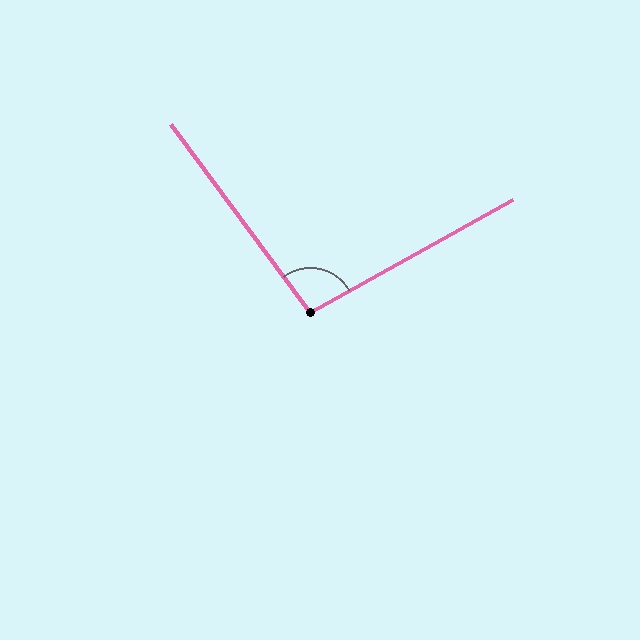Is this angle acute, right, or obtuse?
It is obtuse.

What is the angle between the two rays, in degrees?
Approximately 97 degrees.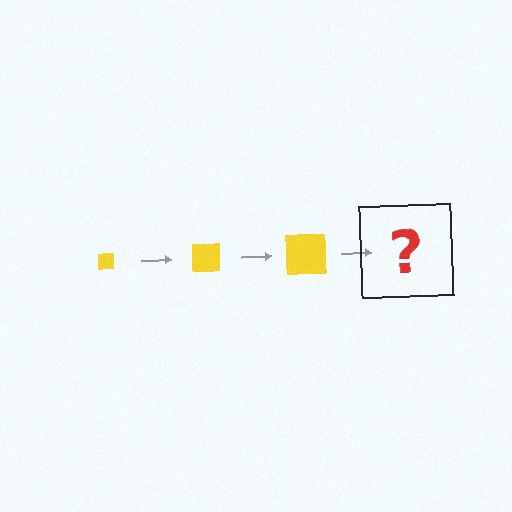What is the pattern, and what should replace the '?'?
The pattern is that the square gets progressively larger each step. The '?' should be a yellow square, larger than the previous one.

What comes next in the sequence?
The next element should be a yellow square, larger than the previous one.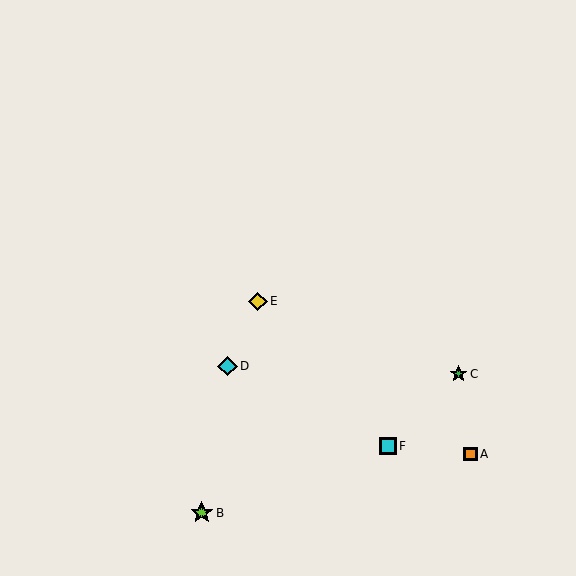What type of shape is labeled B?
Shape B is a lime star.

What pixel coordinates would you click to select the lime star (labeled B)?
Click at (202, 513) to select the lime star B.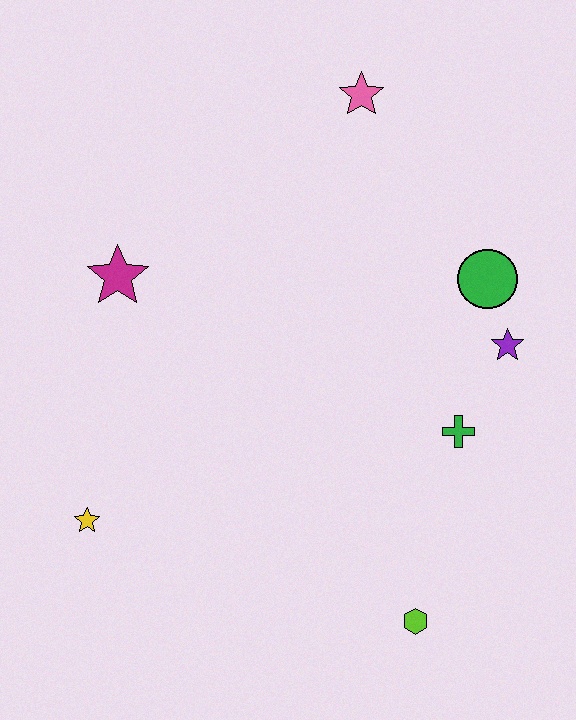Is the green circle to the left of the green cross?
No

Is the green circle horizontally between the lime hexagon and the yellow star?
No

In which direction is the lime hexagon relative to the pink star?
The lime hexagon is below the pink star.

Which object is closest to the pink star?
The green circle is closest to the pink star.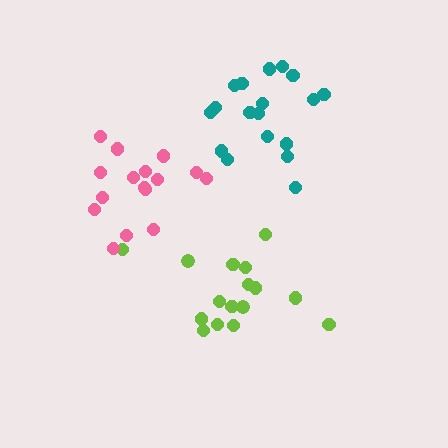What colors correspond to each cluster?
The clusters are colored: lime, teal, pink.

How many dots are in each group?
Group 1: 16 dots, Group 2: 19 dots, Group 3: 16 dots (51 total).